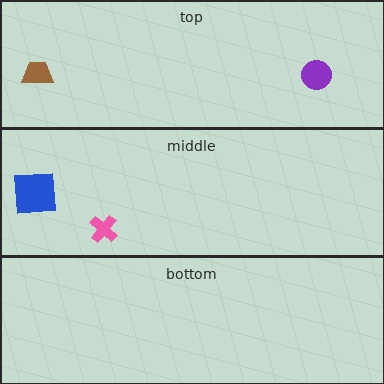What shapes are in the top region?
The purple circle, the brown trapezoid.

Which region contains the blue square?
The middle region.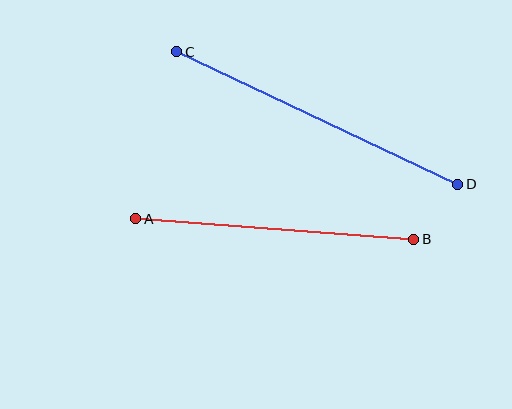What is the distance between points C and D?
The distance is approximately 311 pixels.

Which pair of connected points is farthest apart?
Points C and D are farthest apart.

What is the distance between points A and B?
The distance is approximately 279 pixels.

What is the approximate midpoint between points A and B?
The midpoint is at approximately (275, 229) pixels.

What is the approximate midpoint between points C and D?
The midpoint is at approximately (317, 118) pixels.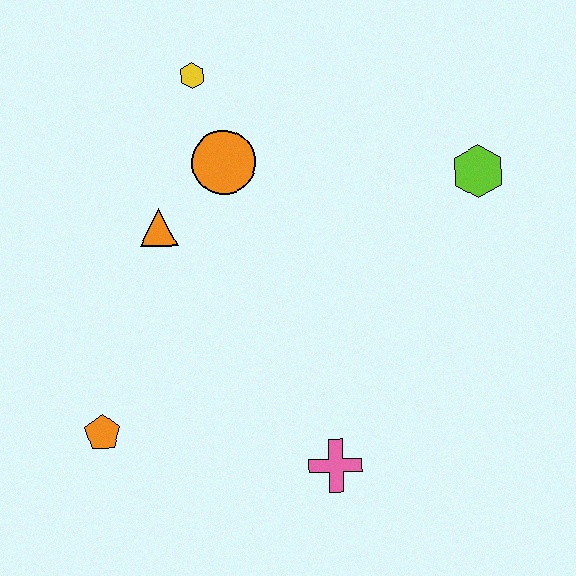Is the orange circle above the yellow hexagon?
No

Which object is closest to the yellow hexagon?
The orange circle is closest to the yellow hexagon.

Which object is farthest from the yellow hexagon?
The pink cross is farthest from the yellow hexagon.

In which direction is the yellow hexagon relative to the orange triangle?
The yellow hexagon is above the orange triangle.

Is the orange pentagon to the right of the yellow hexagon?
No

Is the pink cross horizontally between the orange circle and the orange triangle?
No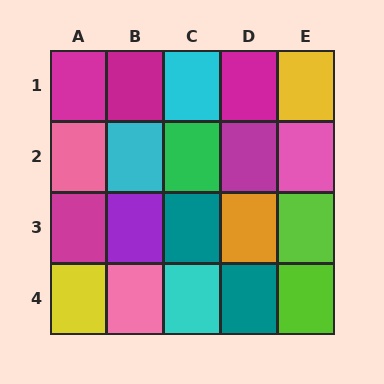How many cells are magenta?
5 cells are magenta.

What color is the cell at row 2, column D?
Magenta.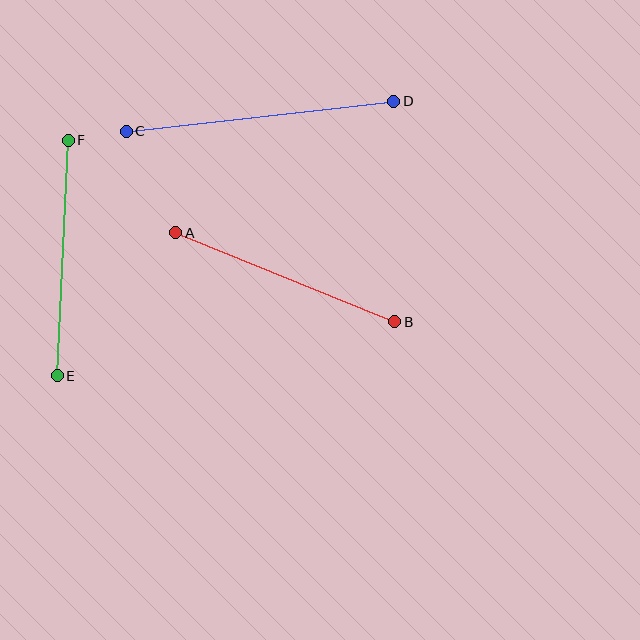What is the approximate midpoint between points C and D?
The midpoint is at approximately (260, 116) pixels.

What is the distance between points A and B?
The distance is approximately 237 pixels.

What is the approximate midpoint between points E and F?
The midpoint is at approximately (63, 258) pixels.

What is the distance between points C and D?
The distance is approximately 269 pixels.